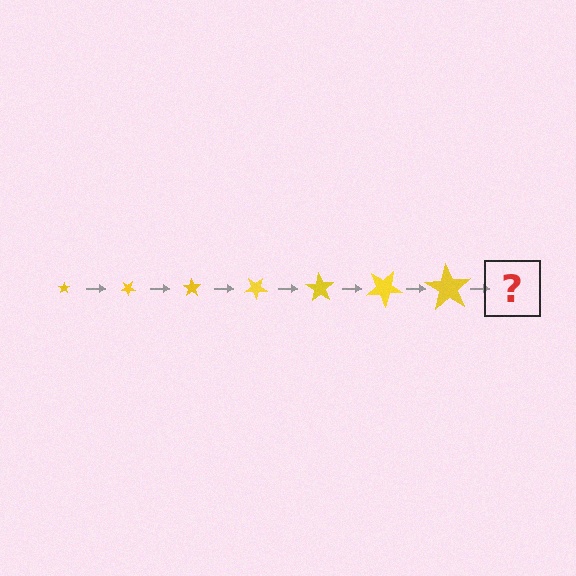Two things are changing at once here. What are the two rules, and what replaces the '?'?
The two rules are that the star grows larger each step and it rotates 35 degrees each step. The '?' should be a star, larger than the previous one and rotated 245 degrees from the start.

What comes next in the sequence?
The next element should be a star, larger than the previous one and rotated 245 degrees from the start.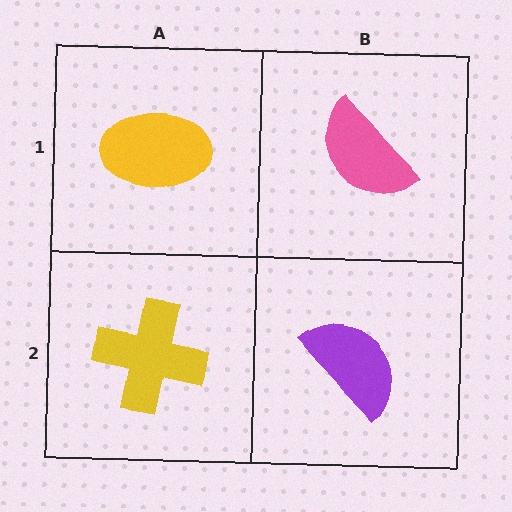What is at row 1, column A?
A yellow ellipse.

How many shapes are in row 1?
2 shapes.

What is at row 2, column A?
A yellow cross.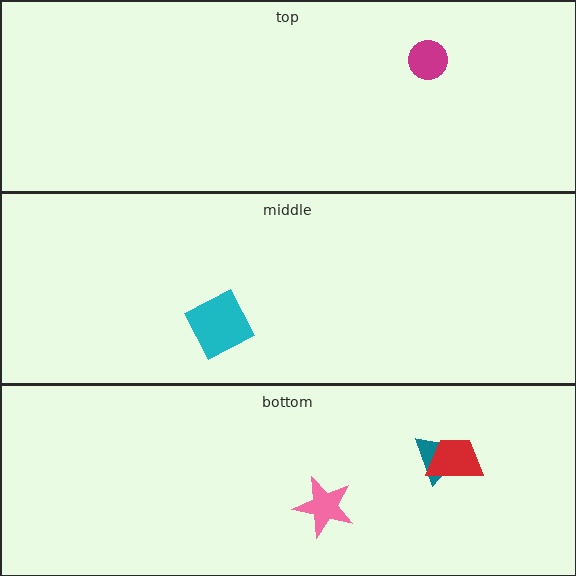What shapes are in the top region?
The magenta circle.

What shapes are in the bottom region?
The teal triangle, the pink star, the red trapezoid.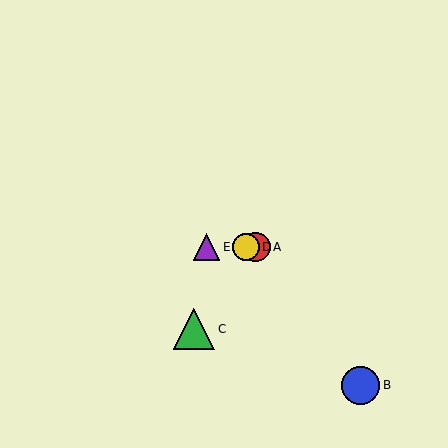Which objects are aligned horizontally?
Objects A, D, E are aligned horizontally.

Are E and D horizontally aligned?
Yes, both are at y≈247.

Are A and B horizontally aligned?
No, A is at y≈247 and B is at y≈385.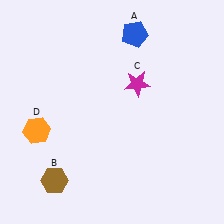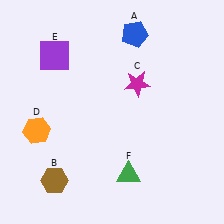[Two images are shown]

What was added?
A purple square (E), a green triangle (F) were added in Image 2.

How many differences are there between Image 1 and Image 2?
There are 2 differences between the two images.